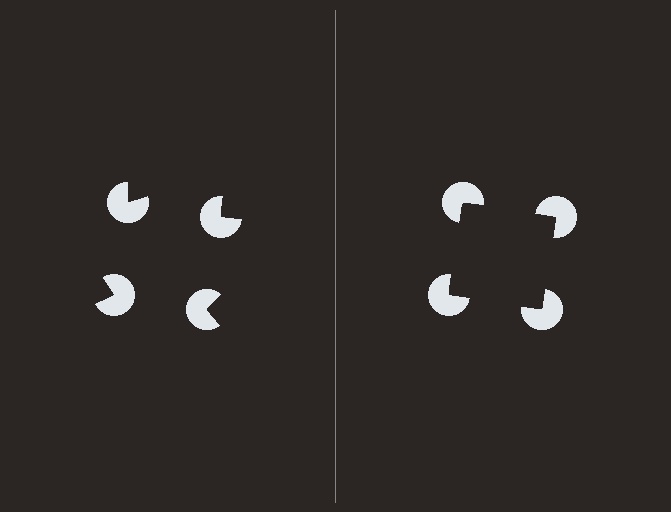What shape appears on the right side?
An illusory square.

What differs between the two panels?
The pac-man discs are positioned identically on both sides; only the wedge orientations differ. On the right they align to a square; on the left they are misaligned.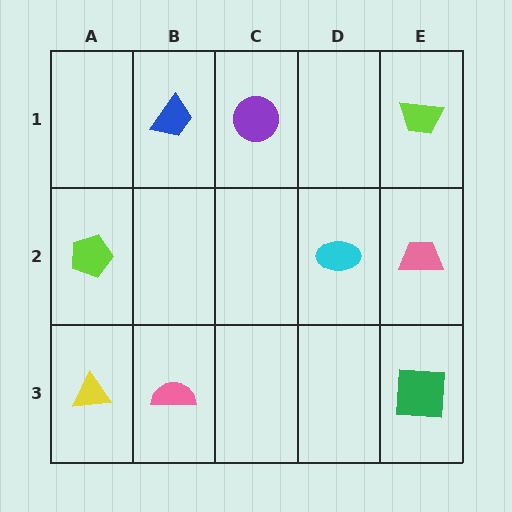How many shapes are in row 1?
3 shapes.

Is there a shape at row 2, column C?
No, that cell is empty.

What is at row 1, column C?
A purple circle.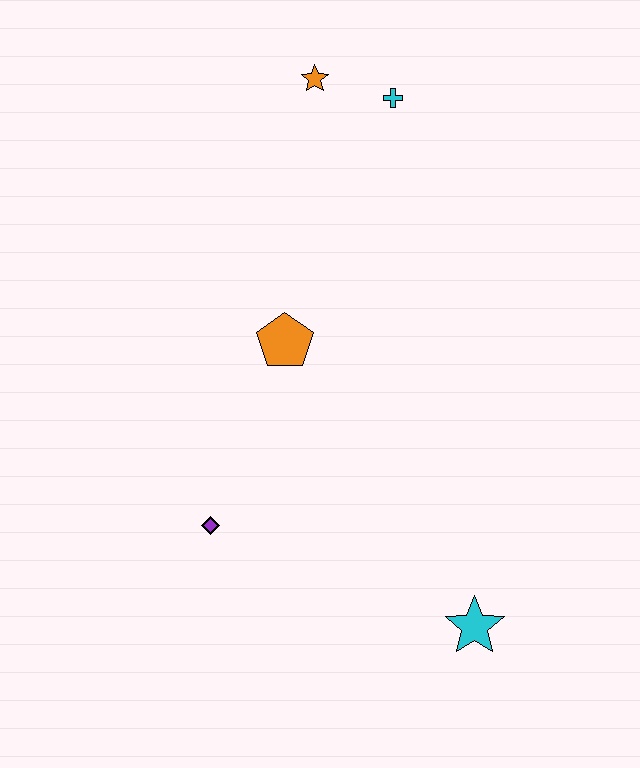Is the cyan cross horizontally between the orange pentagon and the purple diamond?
No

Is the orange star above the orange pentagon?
Yes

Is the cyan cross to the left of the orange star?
No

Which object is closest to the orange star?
The cyan cross is closest to the orange star.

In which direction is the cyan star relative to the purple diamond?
The cyan star is to the right of the purple diamond.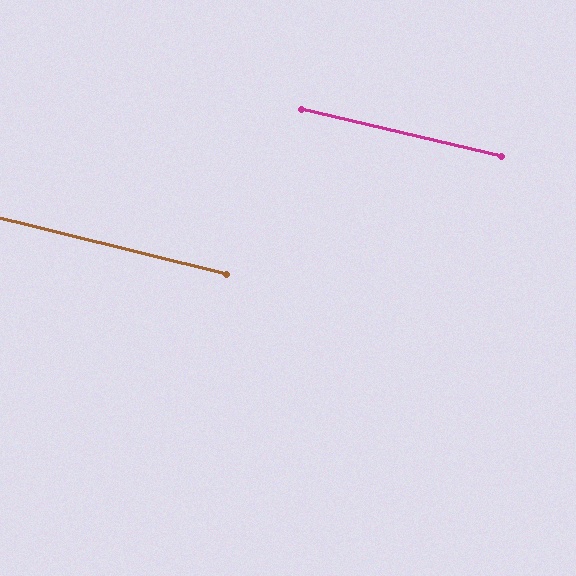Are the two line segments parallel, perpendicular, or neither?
Parallel — their directions differ by only 0.7°.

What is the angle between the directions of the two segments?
Approximately 1 degree.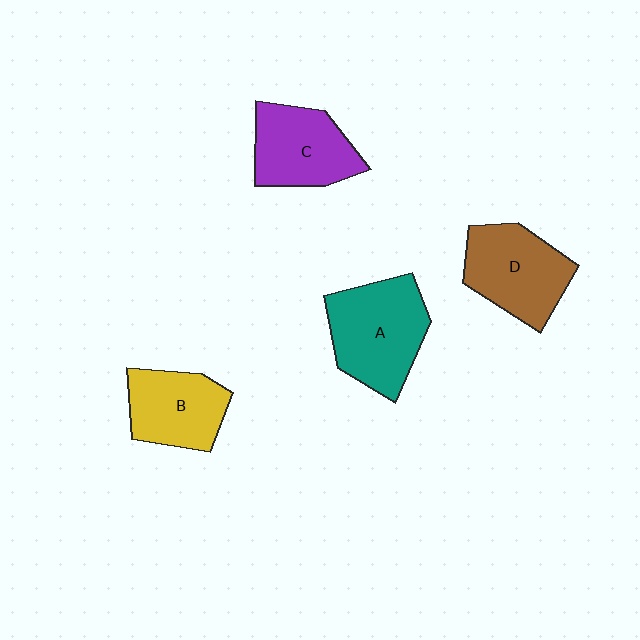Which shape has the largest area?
Shape A (teal).